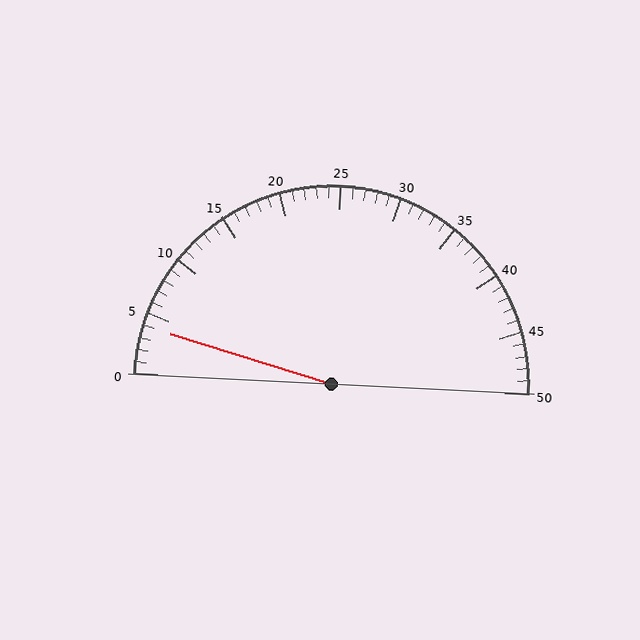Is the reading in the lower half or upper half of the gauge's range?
The reading is in the lower half of the range (0 to 50).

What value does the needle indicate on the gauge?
The needle indicates approximately 4.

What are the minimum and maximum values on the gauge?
The gauge ranges from 0 to 50.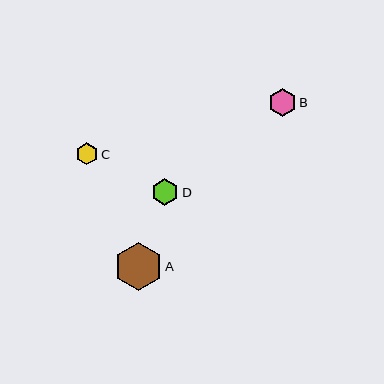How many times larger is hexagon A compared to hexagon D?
Hexagon A is approximately 1.8 times the size of hexagon D.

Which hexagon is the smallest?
Hexagon C is the smallest with a size of approximately 22 pixels.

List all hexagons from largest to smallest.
From largest to smallest: A, B, D, C.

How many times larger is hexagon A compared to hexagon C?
Hexagon A is approximately 2.2 times the size of hexagon C.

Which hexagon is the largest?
Hexagon A is the largest with a size of approximately 48 pixels.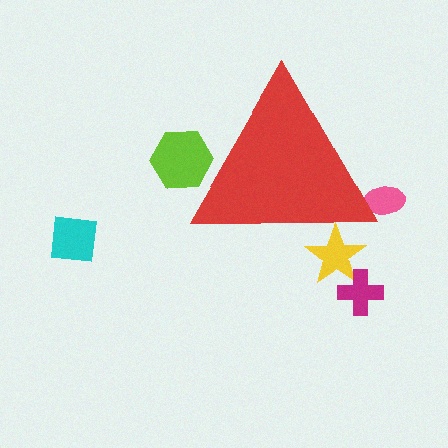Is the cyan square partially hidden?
No, the cyan square is fully visible.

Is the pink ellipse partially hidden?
Yes, the pink ellipse is partially hidden behind the red triangle.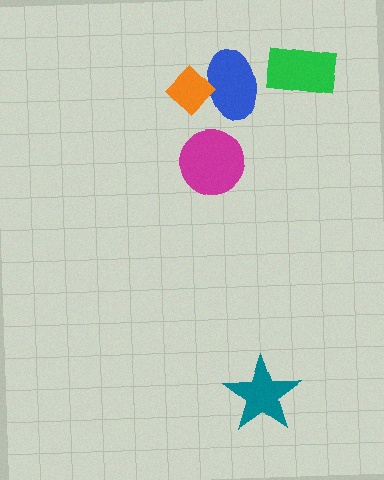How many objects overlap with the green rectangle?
0 objects overlap with the green rectangle.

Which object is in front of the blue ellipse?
The orange diamond is in front of the blue ellipse.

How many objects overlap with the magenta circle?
0 objects overlap with the magenta circle.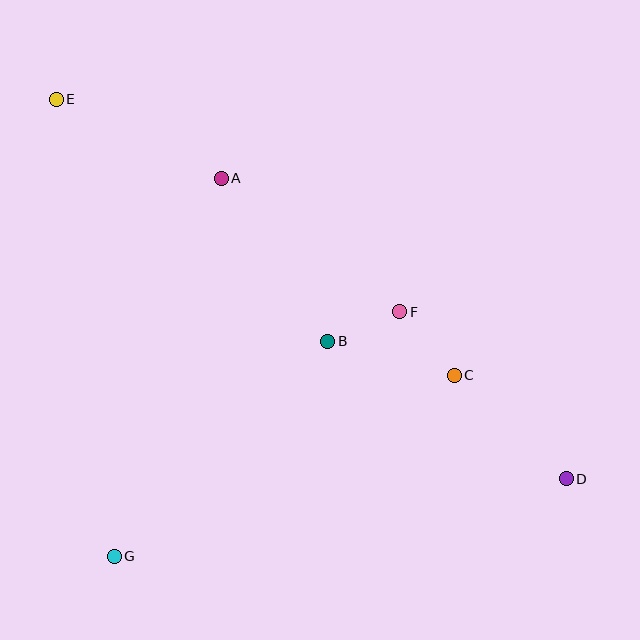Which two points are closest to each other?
Points B and F are closest to each other.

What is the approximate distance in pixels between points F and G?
The distance between F and G is approximately 376 pixels.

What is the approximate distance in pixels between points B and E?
The distance between B and E is approximately 364 pixels.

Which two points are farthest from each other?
Points D and E are farthest from each other.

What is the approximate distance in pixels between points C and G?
The distance between C and G is approximately 386 pixels.